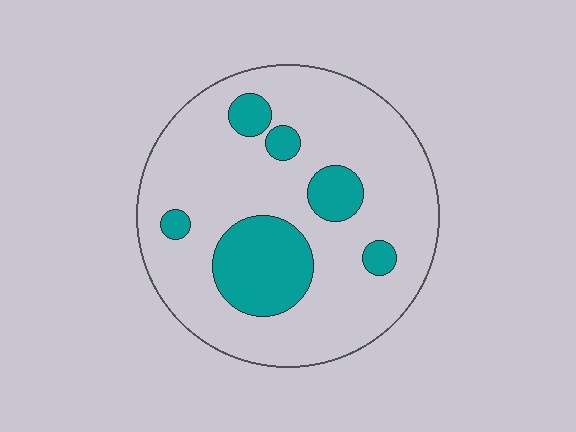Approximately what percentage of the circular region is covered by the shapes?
Approximately 20%.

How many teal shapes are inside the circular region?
6.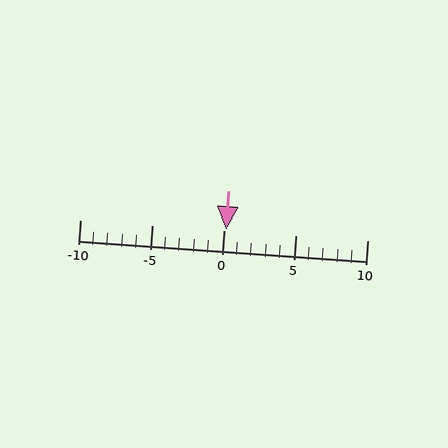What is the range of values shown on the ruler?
The ruler shows values from -10 to 10.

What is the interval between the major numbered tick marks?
The major tick marks are spaced 5 units apart.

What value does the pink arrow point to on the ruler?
The pink arrow points to approximately 0.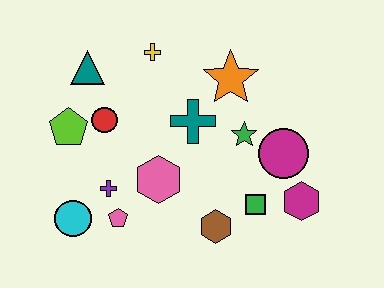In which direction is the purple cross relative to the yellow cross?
The purple cross is below the yellow cross.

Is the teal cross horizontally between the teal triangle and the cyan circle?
No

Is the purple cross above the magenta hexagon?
Yes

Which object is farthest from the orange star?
The cyan circle is farthest from the orange star.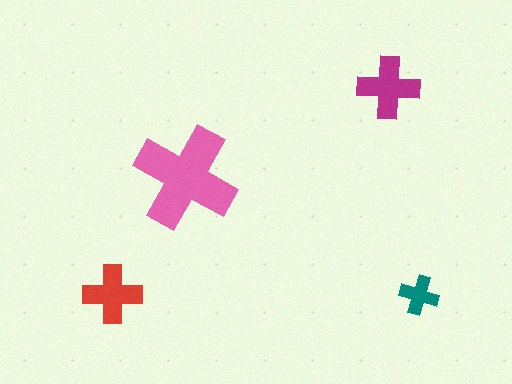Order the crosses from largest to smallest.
the pink one, the magenta one, the red one, the teal one.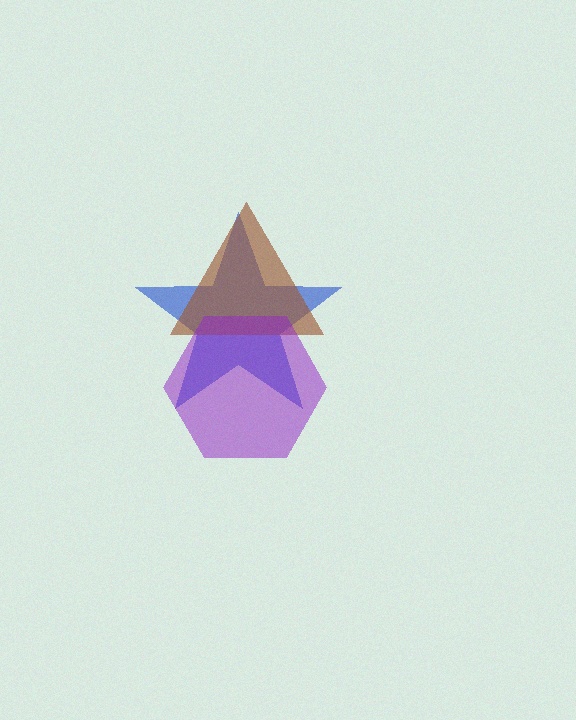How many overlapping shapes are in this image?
There are 3 overlapping shapes in the image.